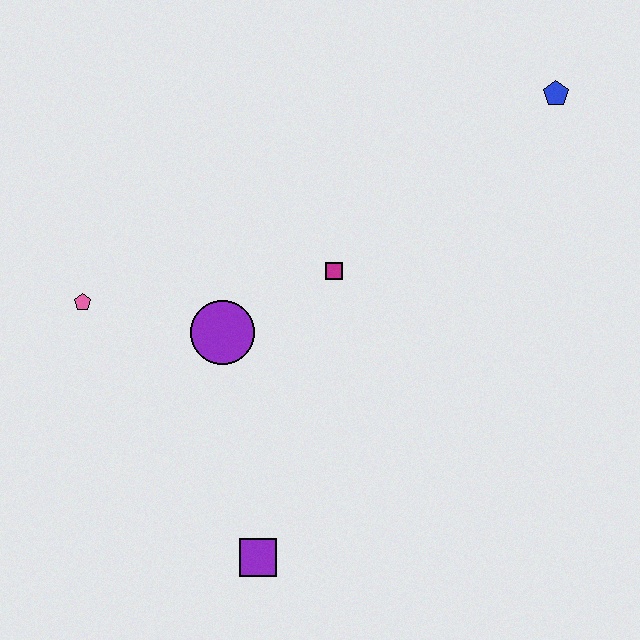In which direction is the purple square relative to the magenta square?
The purple square is below the magenta square.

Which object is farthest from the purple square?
The blue pentagon is farthest from the purple square.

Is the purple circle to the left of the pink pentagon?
No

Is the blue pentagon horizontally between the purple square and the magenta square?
No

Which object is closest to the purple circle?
The magenta square is closest to the purple circle.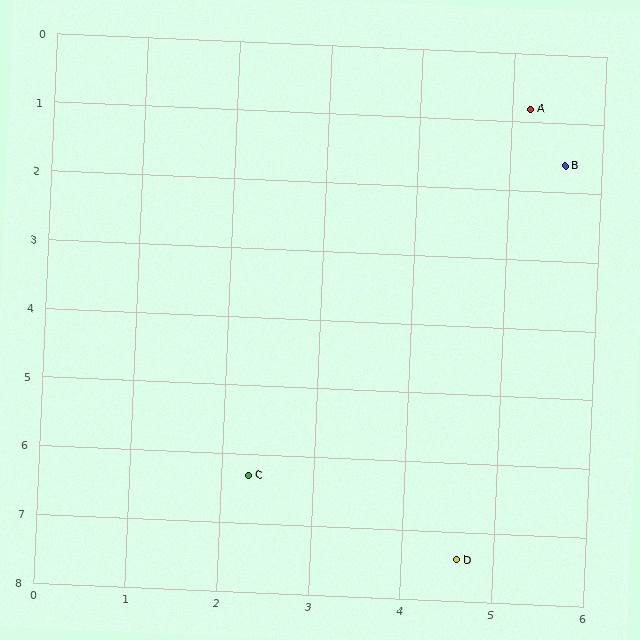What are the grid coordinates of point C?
Point C is at approximately (2.3, 6.3).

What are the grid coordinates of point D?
Point D is at approximately (4.6, 7.4).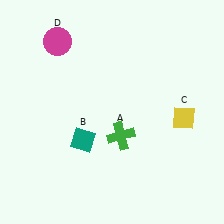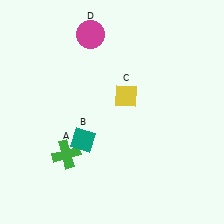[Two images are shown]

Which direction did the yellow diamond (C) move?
The yellow diamond (C) moved left.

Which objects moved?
The objects that moved are: the green cross (A), the yellow diamond (C), the magenta circle (D).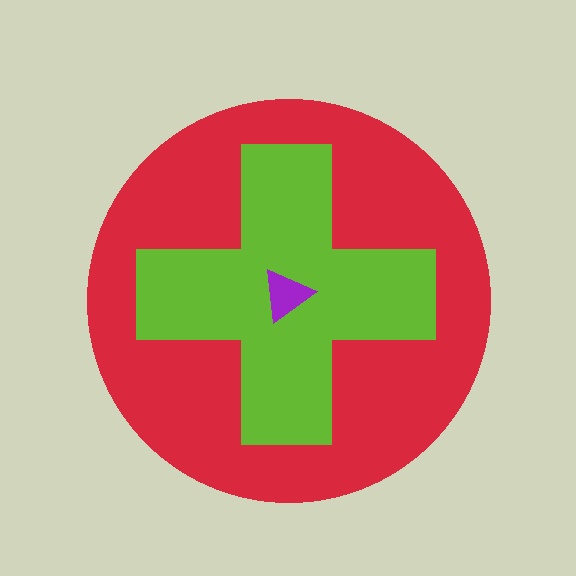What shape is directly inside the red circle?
The lime cross.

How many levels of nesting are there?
3.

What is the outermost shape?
The red circle.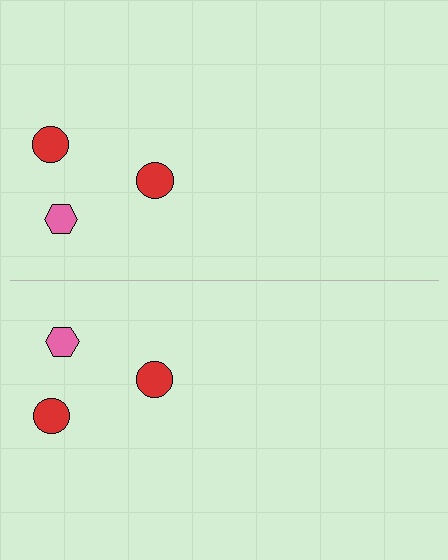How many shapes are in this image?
There are 6 shapes in this image.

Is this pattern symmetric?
Yes, this pattern has bilateral (reflection) symmetry.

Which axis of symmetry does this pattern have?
The pattern has a horizontal axis of symmetry running through the center of the image.